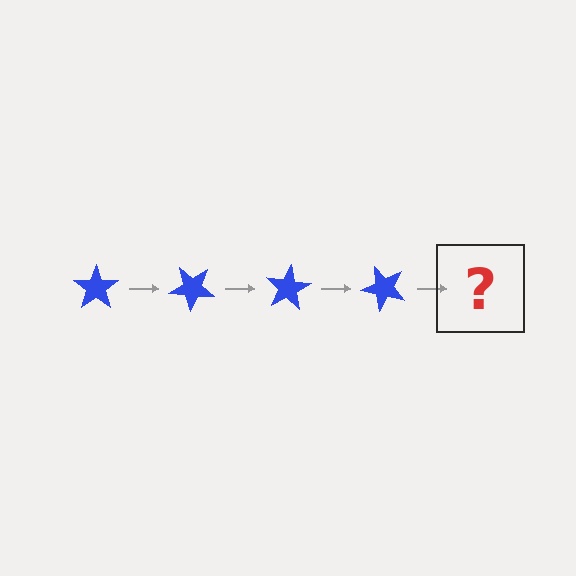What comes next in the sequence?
The next element should be a blue star rotated 160 degrees.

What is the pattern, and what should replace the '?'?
The pattern is that the star rotates 40 degrees each step. The '?' should be a blue star rotated 160 degrees.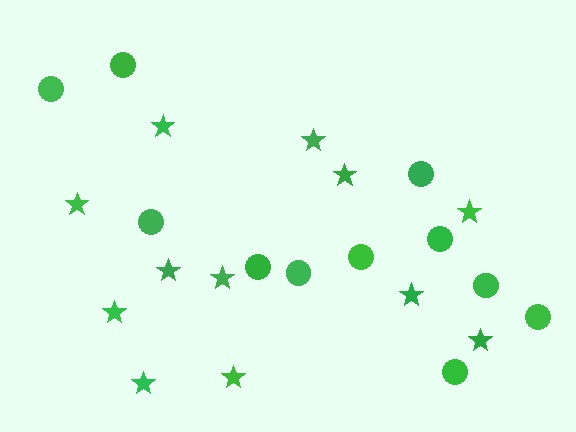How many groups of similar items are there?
There are 2 groups: one group of stars (12) and one group of circles (11).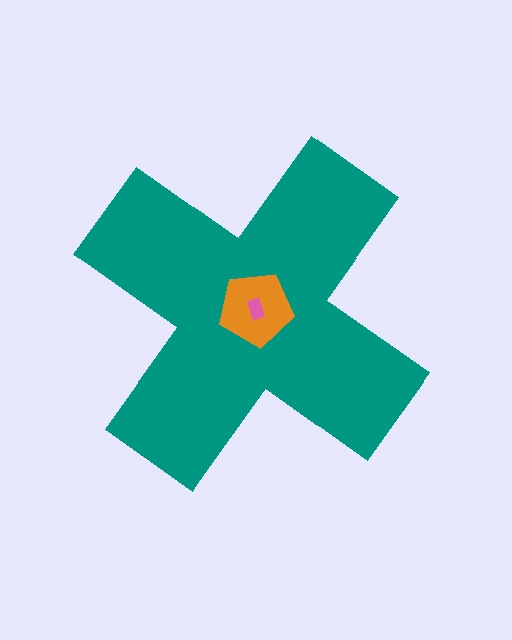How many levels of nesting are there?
3.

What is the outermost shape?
The teal cross.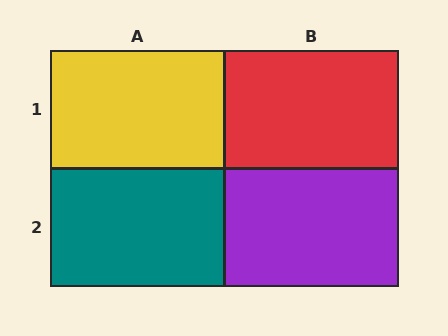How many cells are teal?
1 cell is teal.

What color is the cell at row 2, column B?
Purple.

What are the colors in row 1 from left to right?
Yellow, red.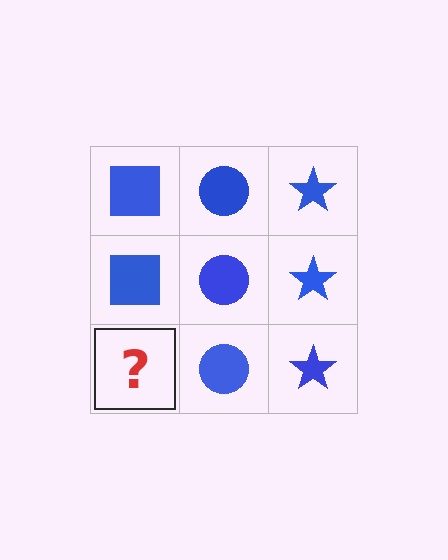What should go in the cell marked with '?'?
The missing cell should contain a blue square.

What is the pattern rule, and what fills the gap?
The rule is that each column has a consistent shape. The gap should be filled with a blue square.